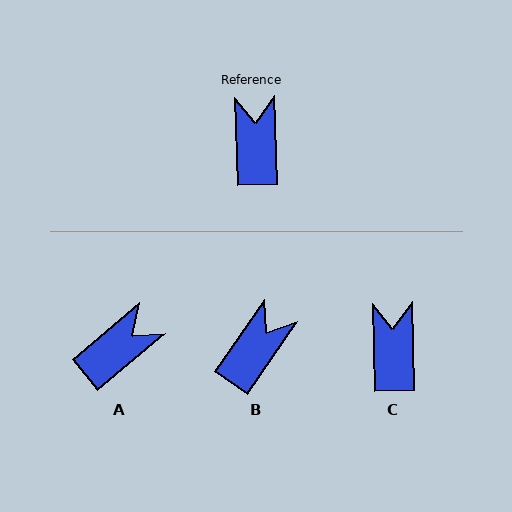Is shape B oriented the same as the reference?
No, it is off by about 36 degrees.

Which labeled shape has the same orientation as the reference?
C.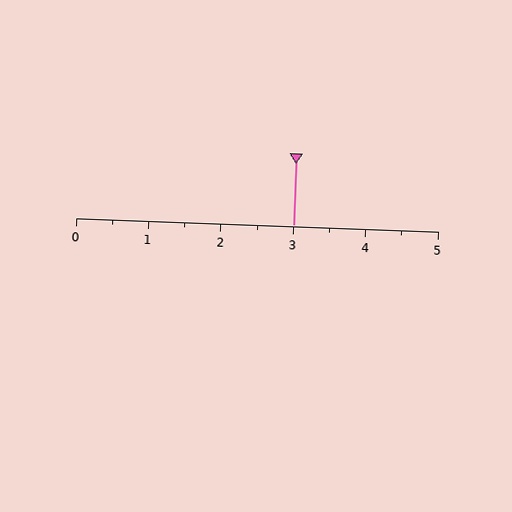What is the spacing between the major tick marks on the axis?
The major ticks are spaced 1 apart.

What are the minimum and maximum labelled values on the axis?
The axis runs from 0 to 5.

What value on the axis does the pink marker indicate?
The marker indicates approximately 3.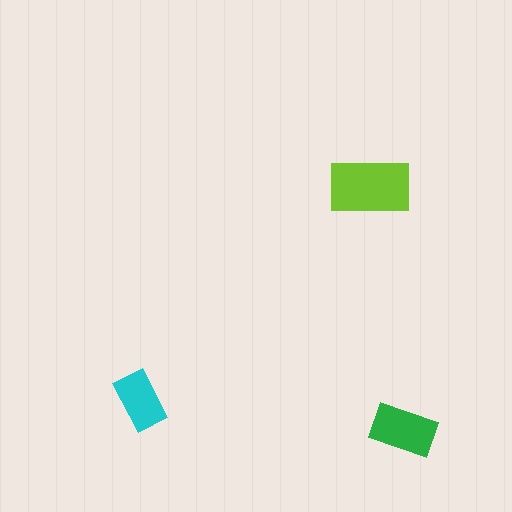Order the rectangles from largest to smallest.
the lime one, the green one, the cyan one.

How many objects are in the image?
There are 3 objects in the image.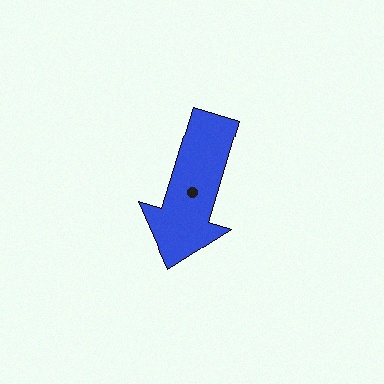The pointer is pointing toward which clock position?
Roughly 7 o'clock.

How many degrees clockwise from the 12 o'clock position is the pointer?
Approximately 197 degrees.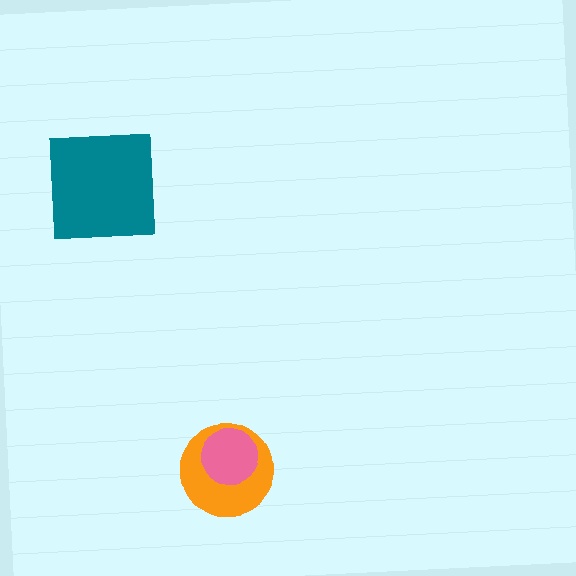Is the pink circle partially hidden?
No, no other shape covers it.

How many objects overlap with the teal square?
0 objects overlap with the teal square.